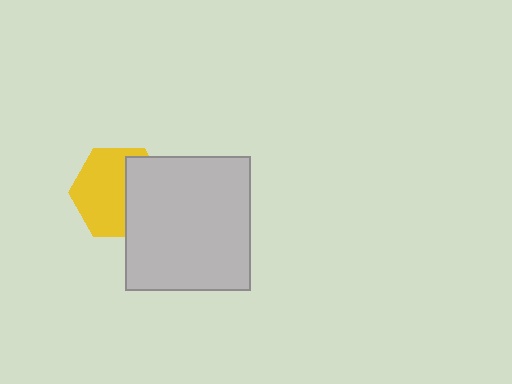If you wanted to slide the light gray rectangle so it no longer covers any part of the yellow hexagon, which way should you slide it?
Slide it right — that is the most direct way to separate the two shapes.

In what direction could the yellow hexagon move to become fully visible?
The yellow hexagon could move left. That would shift it out from behind the light gray rectangle entirely.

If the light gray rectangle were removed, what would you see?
You would see the complete yellow hexagon.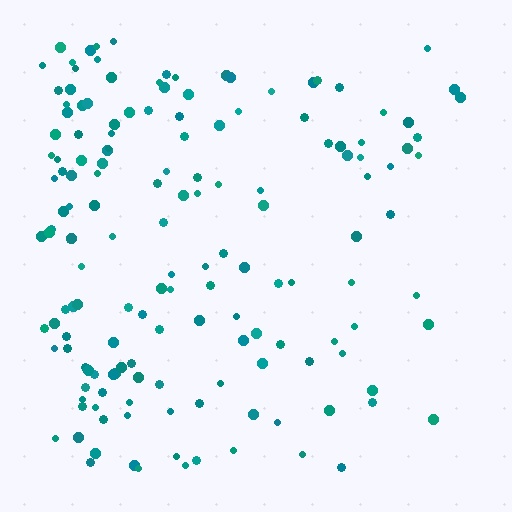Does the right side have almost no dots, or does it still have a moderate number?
Still a moderate number, just noticeably fewer than the left.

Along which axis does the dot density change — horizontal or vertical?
Horizontal.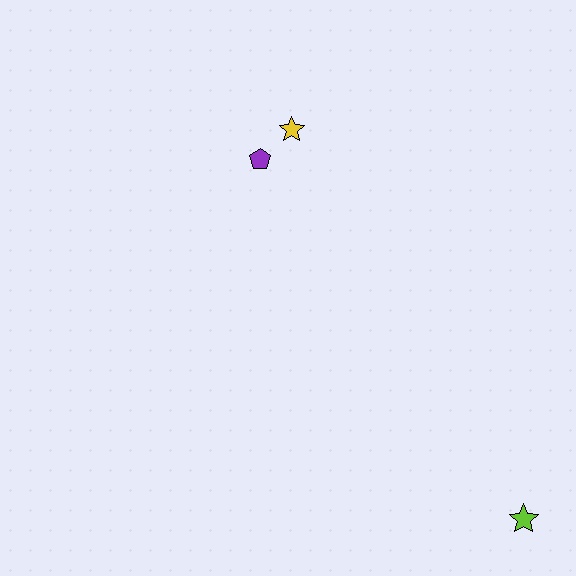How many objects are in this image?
There are 3 objects.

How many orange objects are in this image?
There are no orange objects.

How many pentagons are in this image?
There is 1 pentagon.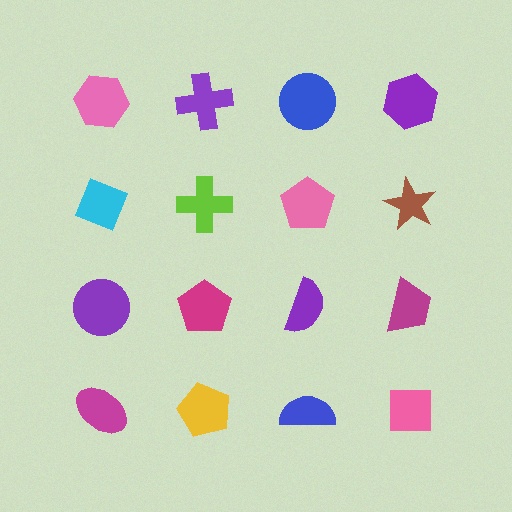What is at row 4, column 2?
A yellow pentagon.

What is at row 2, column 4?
A brown star.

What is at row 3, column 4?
A magenta trapezoid.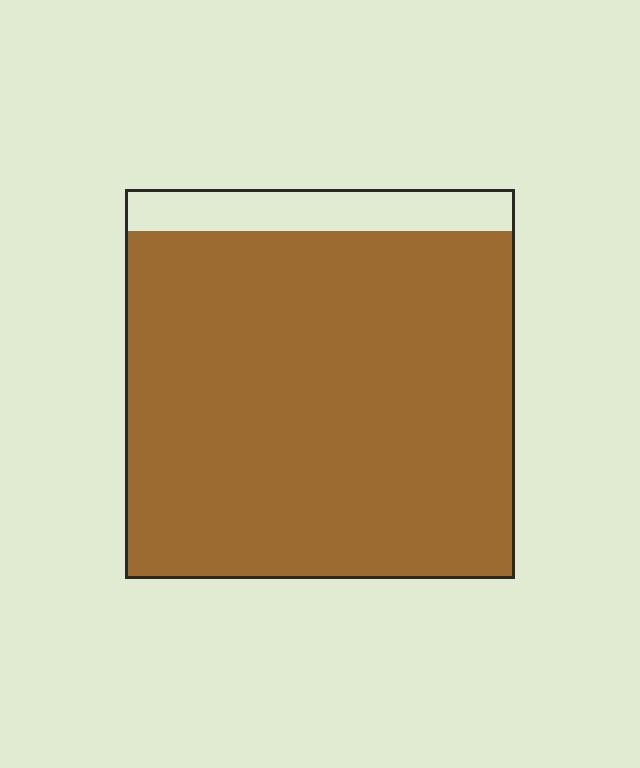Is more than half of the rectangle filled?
Yes.